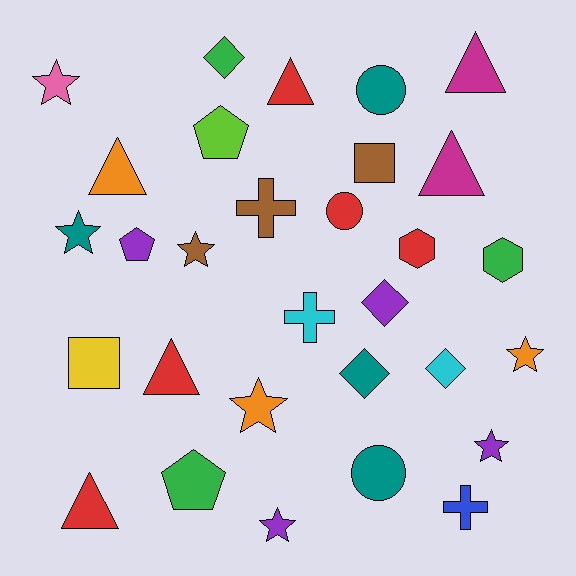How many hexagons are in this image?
There are 2 hexagons.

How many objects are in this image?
There are 30 objects.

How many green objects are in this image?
There are 3 green objects.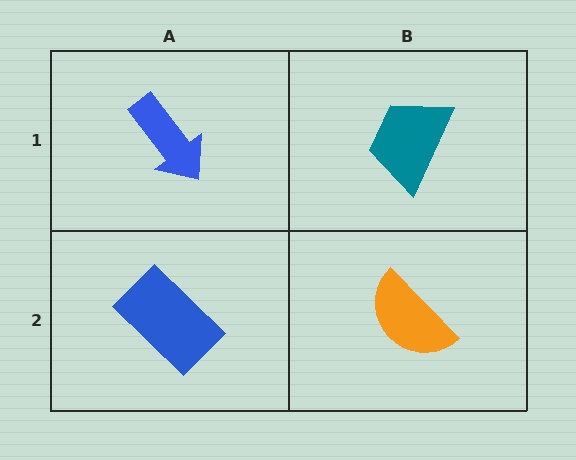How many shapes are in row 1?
2 shapes.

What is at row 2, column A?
A blue rectangle.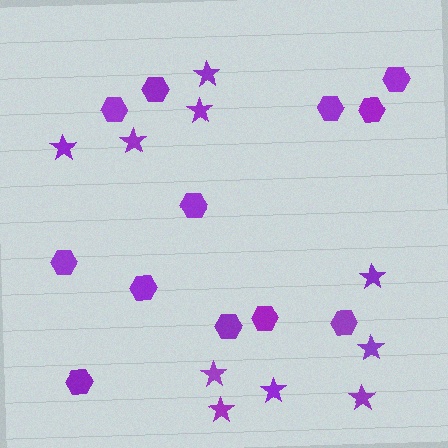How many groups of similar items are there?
There are 2 groups: one group of stars (10) and one group of hexagons (12).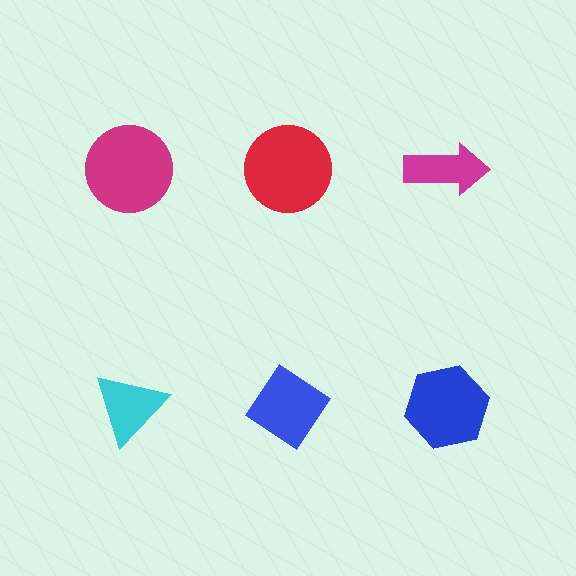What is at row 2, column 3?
A blue hexagon.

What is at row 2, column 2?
A blue diamond.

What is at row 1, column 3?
A magenta arrow.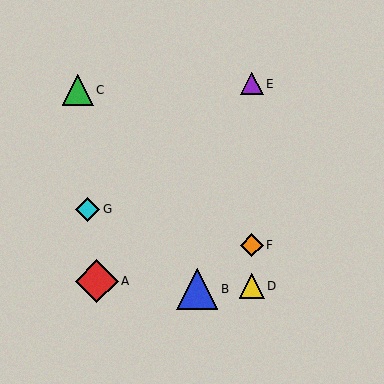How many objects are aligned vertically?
3 objects (D, E, F) are aligned vertically.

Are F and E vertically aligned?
Yes, both are at x≈252.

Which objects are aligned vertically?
Objects D, E, F are aligned vertically.